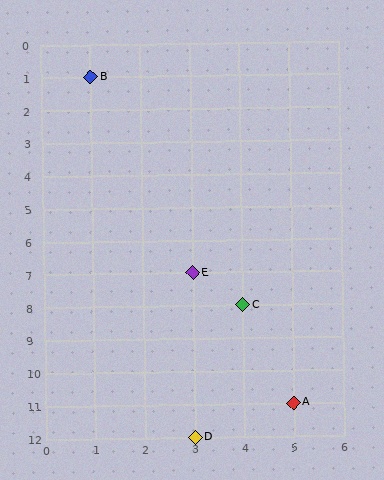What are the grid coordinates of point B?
Point B is at grid coordinates (1, 1).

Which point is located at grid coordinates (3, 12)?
Point D is at (3, 12).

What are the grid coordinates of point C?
Point C is at grid coordinates (4, 8).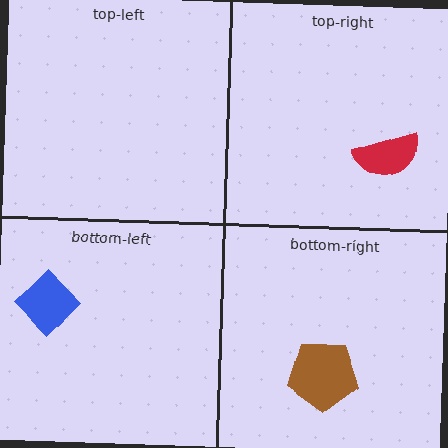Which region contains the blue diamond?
The bottom-left region.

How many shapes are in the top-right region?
1.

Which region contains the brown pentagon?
The bottom-right region.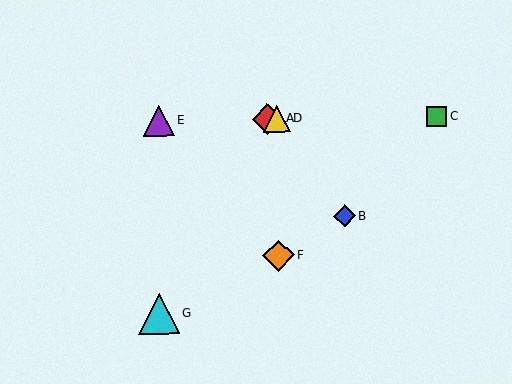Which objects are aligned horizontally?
Objects A, C, D, E are aligned horizontally.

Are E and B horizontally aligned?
No, E is at y≈121 and B is at y≈216.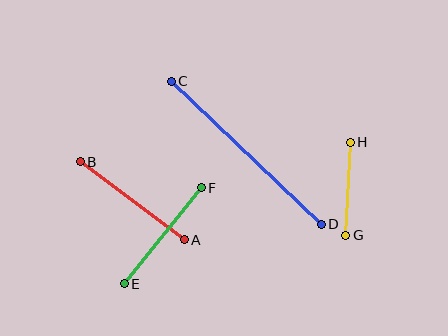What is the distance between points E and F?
The distance is approximately 123 pixels.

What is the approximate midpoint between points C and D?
The midpoint is at approximately (246, 153) pixels.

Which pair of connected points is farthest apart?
Points C and D are farthest apart.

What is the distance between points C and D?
The distance is approximately 207 pixels.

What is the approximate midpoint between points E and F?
The midpoint is at approximately (163, 236) pixels.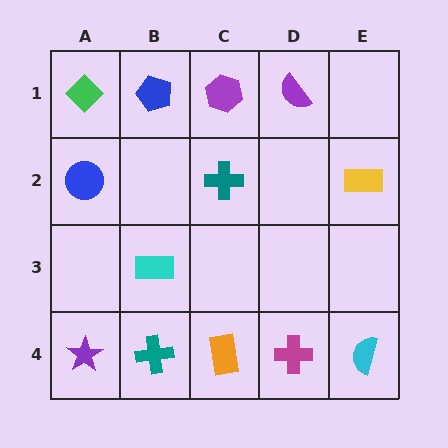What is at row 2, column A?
A blue circle.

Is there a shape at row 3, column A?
No, that cell is empty.